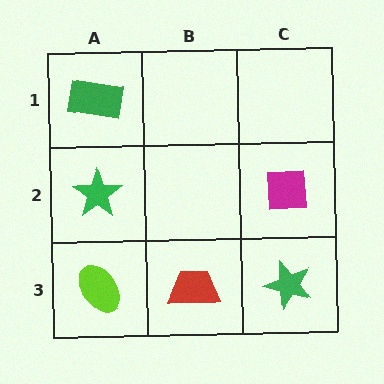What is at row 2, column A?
A green star.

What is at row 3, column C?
A green star.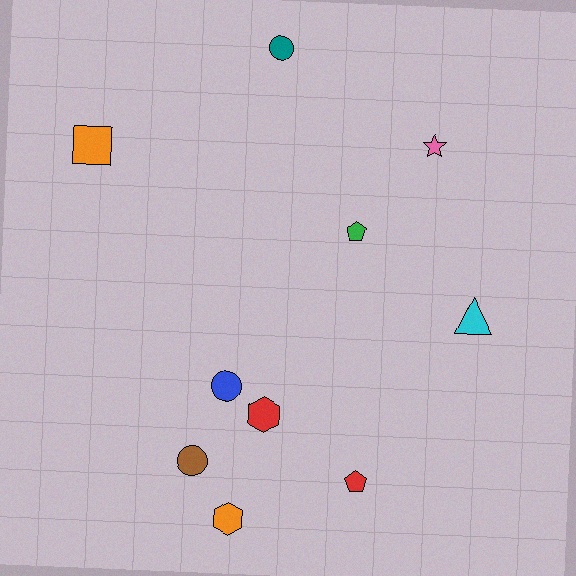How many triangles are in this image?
There is 1 triangle.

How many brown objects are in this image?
There is 1 brown object.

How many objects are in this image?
There are 10 objects.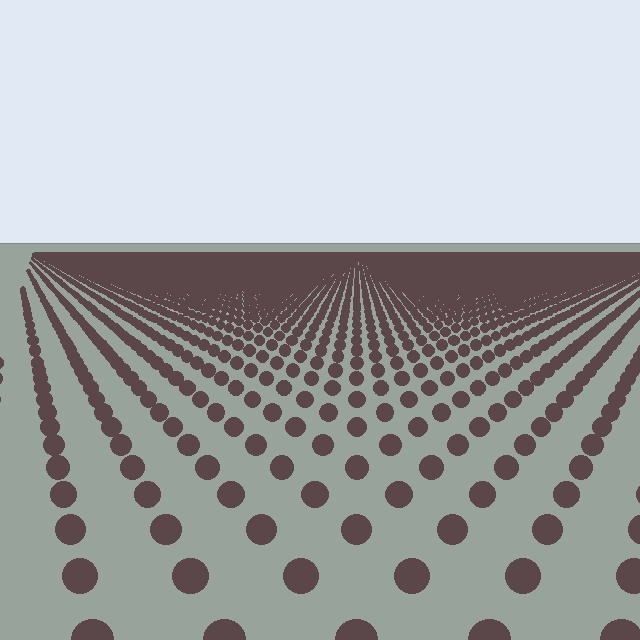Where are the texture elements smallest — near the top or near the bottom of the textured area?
Near the top.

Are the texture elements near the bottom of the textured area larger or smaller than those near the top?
Larger. Near the bottom, elements are closer to the viewer and appear at a bigger on-screen size.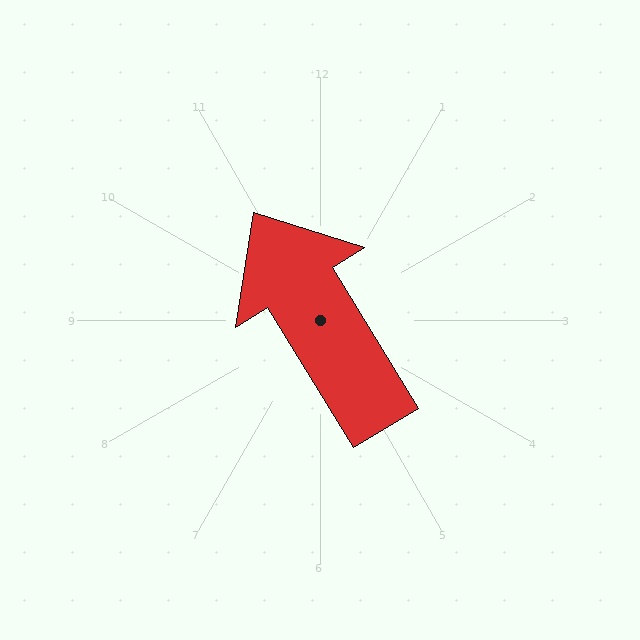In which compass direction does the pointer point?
Northwest.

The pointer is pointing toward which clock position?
Roughly 11 o'clock.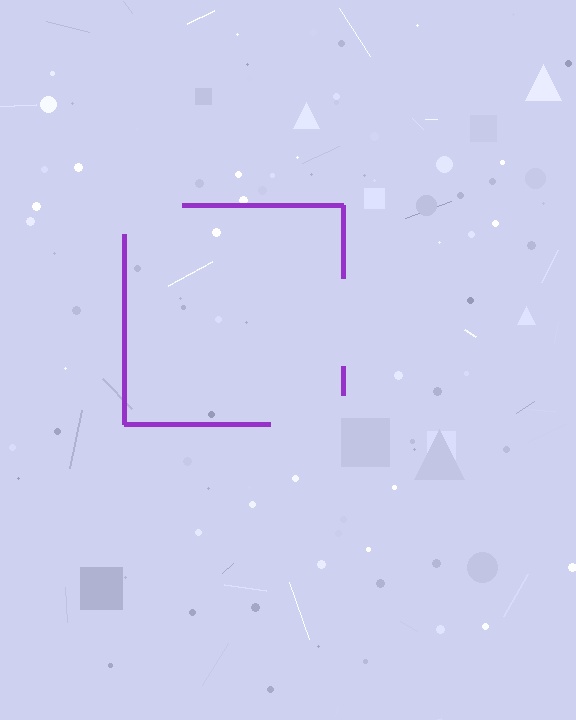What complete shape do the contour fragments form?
The contour fragments form a square.